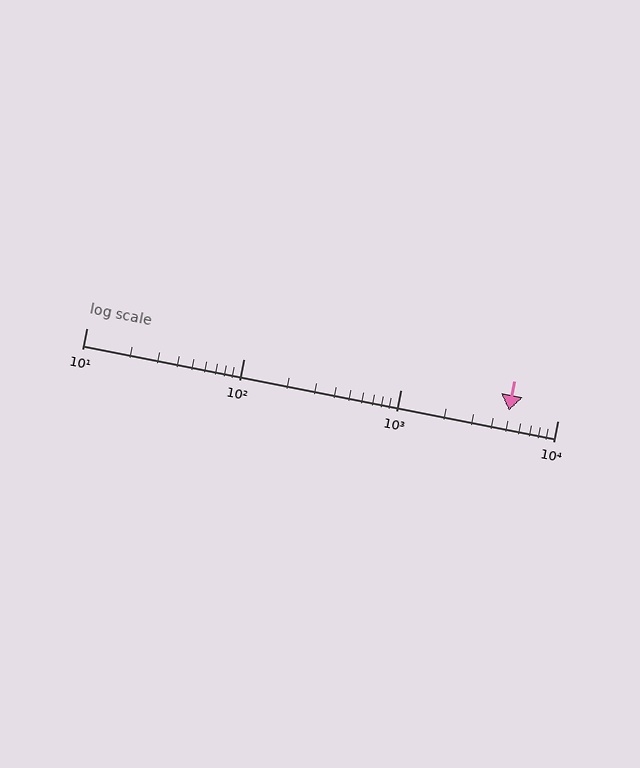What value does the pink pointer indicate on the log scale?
The pointer indicates approximately 4900.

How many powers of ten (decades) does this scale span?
The scale spans 3 decades, from 10 to 10000.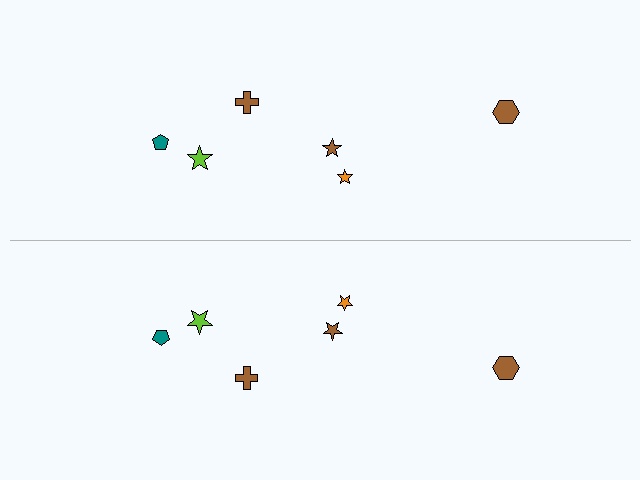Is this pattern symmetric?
Yes, this pattern has bilateral (reflection) symmetry.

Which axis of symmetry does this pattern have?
The pattern has a horizontal axis of symmetry running through the center of the image.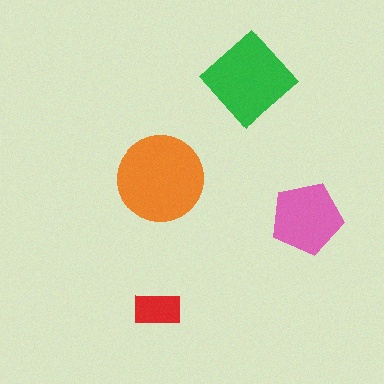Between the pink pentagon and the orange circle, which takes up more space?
The orange circle.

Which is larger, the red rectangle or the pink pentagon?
The pink pentagon.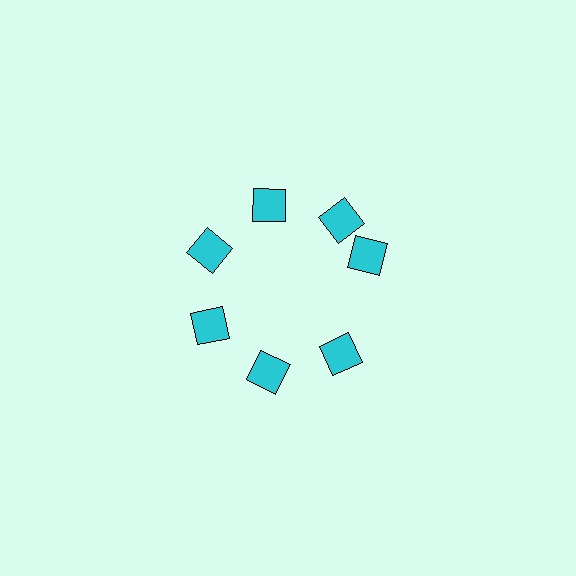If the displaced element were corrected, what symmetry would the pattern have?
It would have 7-fold rotational symmetry — the pattern would map onto itself every 51 degrees.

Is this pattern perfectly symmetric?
No. The 7 cyan diamonds are arranged in a ring, but one element near the 3 o'clock position is rotated out of alignment along the ring, breaking the 7-fold rotational symmetry.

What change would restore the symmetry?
The symmetry would be restored by rotating it back into even spacing with its neighbors so that all 7 diamonds sit at equal angles and equal distance from the center.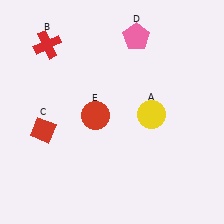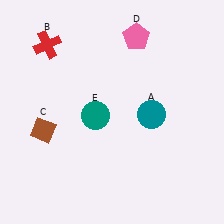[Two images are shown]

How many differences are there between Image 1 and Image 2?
There are 3 differences between the two images.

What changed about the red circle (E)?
In Image 1, E is red. In Image 2, it changed to teal.